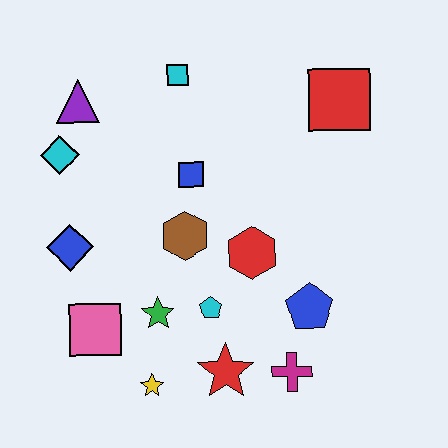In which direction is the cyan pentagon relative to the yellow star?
The cyan pentagon is above the yellow star.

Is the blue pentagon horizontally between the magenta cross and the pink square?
No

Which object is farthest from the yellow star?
The red square is farthest from the yellow star.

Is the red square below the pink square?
No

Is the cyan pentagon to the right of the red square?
No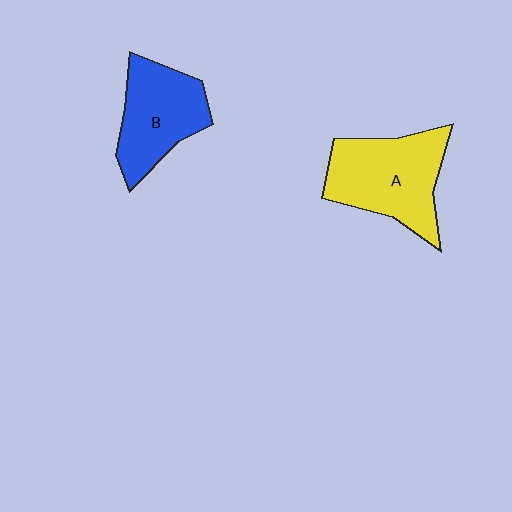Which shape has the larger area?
Shape A (yellow).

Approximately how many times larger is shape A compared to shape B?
Approximately 1.2 times.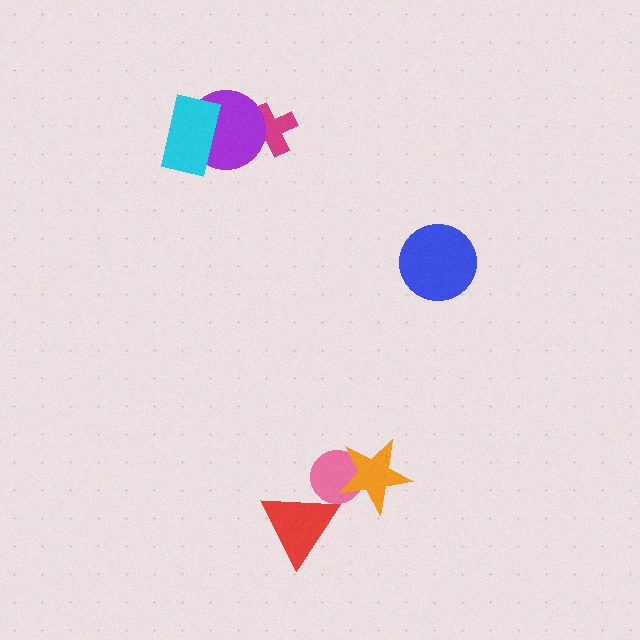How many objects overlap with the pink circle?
2 objects overlap with the pink circle.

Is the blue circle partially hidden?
No, no other shape covers it.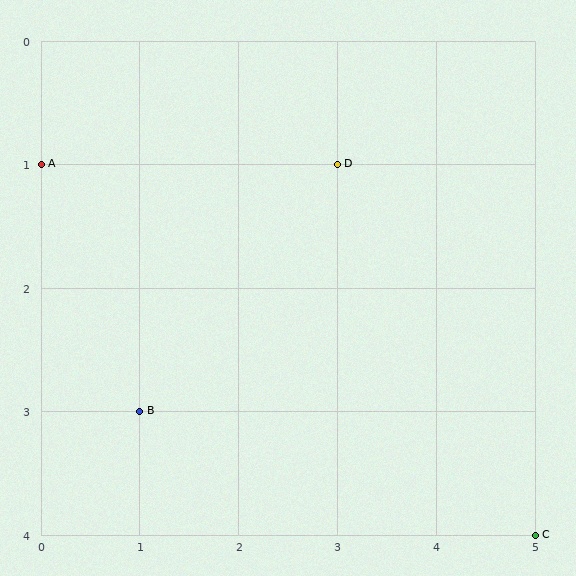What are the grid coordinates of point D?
Point D is at grid coordinates (3, 1).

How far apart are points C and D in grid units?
Points C and D are 2 columns and 3 rows apart (about 3.6 grid units diagonally).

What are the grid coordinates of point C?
Point C is at grid coordinates (5, 4).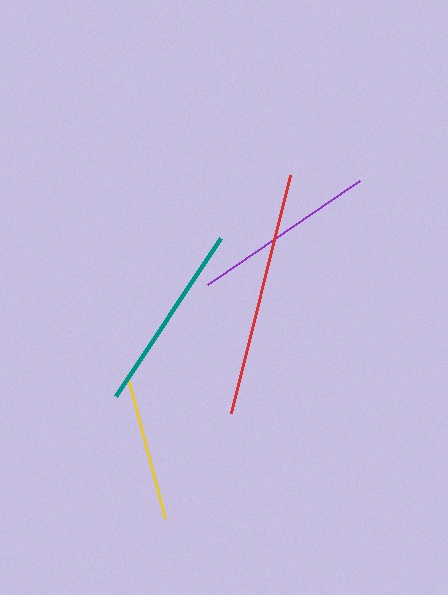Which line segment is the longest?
The red line is the longest at approximately 245 pixels.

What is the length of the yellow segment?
The yellow segment is approximately 148 pixels long.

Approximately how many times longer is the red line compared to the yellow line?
The red line is approximately 1.7 times the length of the yellow line.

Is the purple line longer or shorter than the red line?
The red line is longer than the purple line.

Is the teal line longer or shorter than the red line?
The red line is longer than the teal line.